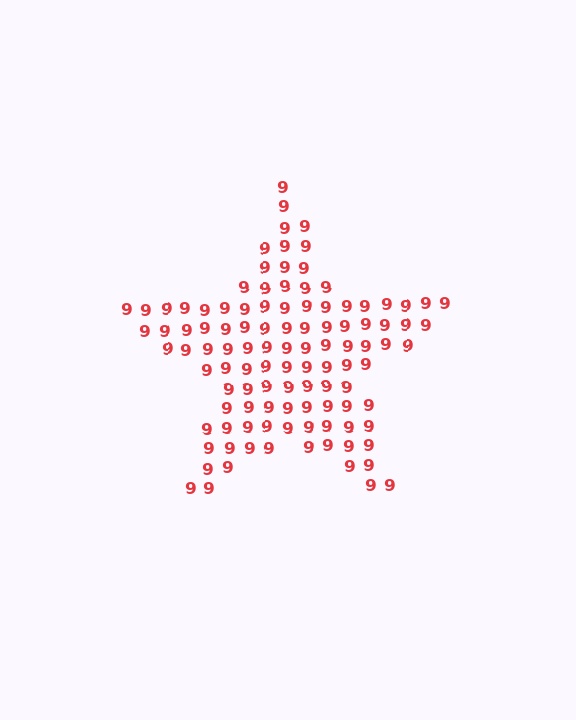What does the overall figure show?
The overall figure shows a star.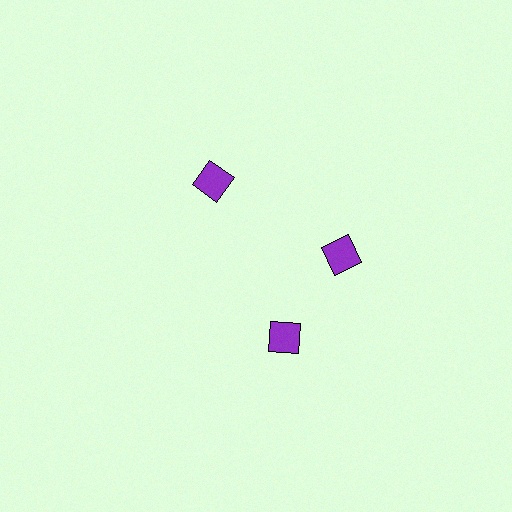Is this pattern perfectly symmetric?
No. The 3 purple diamonds are arranged in a ring, but one element near the 7 o'clock position is rotated out of alignment along the ring, breaking the 3-fold rotational symmetry.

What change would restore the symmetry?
The symmetry would be restored by rotating it back into even spacing with its neighbors so that all 3 diamonds sit at equal angles and equal distance from the center.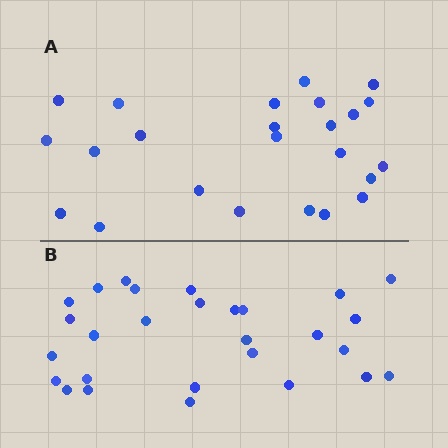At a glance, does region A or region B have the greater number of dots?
Region B (the bottom region) has more dots.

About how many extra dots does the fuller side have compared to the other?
Region B has about 4 more dots than region A.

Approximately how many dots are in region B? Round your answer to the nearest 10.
About 30 dots. (The exact count is 28, which rounds to 30.)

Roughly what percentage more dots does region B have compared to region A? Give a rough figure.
About 15% more.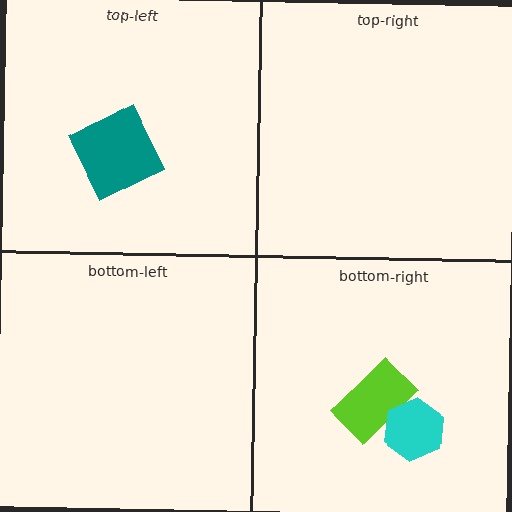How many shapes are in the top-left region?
1.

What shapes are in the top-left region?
The teal square.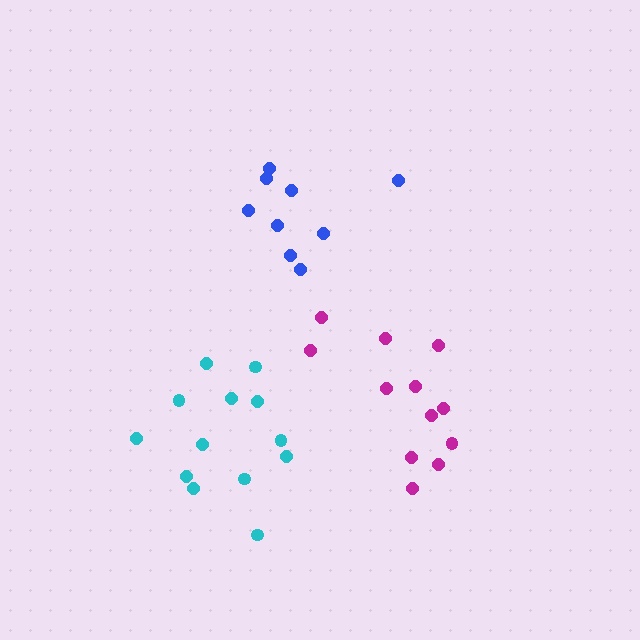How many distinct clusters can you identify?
There are 3 distinct clusters.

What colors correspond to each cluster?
The clusters are colored: cyan, blue, magenta.